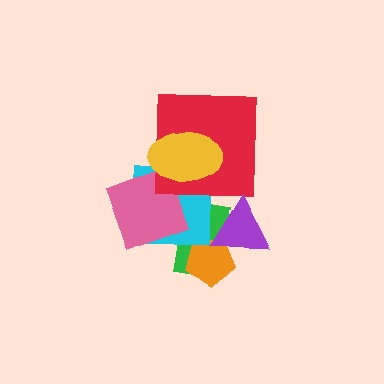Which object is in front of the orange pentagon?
The purple triangle is in front of the orange pentagon.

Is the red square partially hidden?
Yes, it is partially covered by another shape.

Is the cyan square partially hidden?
Yes, it is partially covered by another shape.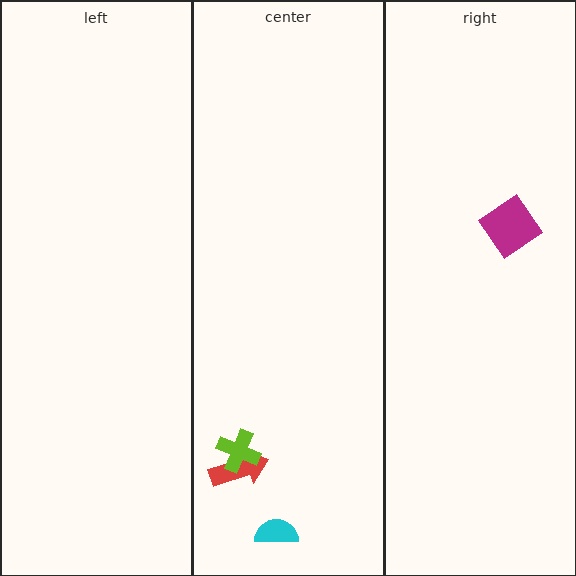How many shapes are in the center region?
3.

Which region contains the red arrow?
The center region.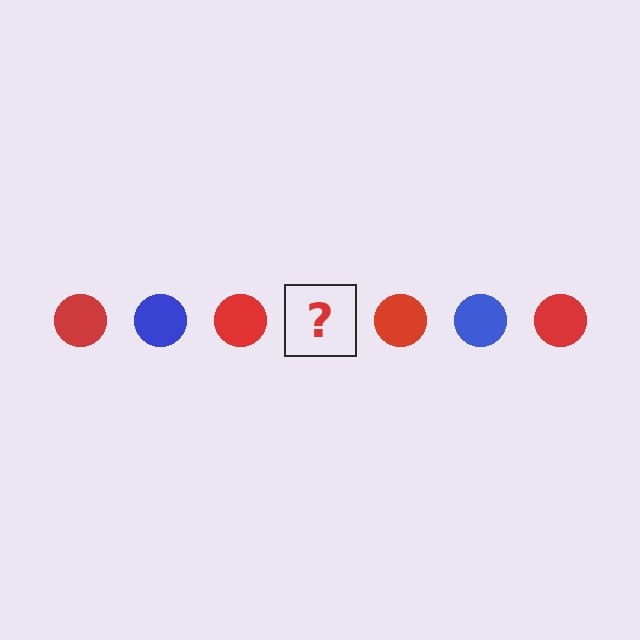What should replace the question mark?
The question mark should be replaced with a blue circle.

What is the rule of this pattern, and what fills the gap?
The rule is that the pattern cycles through red, blue circles. The gap should be filled with a blue circle.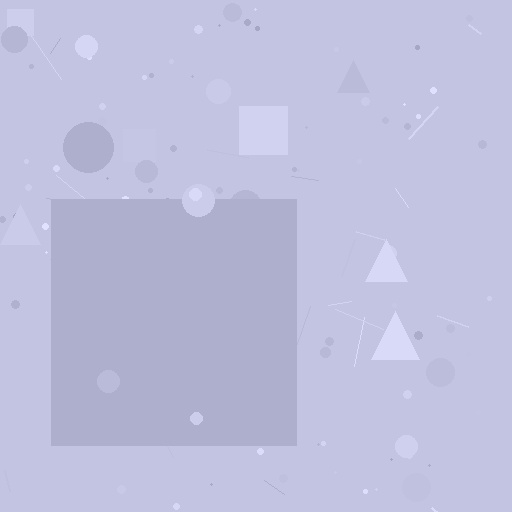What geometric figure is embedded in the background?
A square is embedded in the background.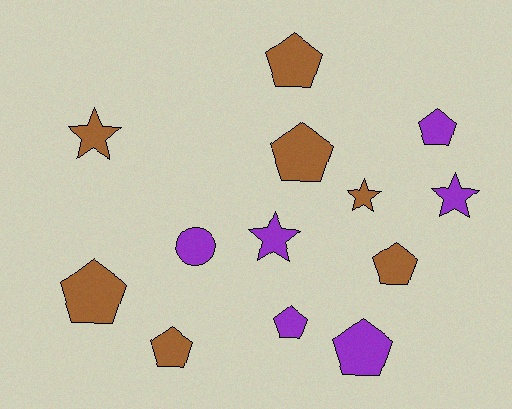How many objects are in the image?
There are 13 objects.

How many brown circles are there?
There are no brown circles.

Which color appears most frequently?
Brown, with 7 objects.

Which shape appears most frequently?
Pentagon, with 8 objects.